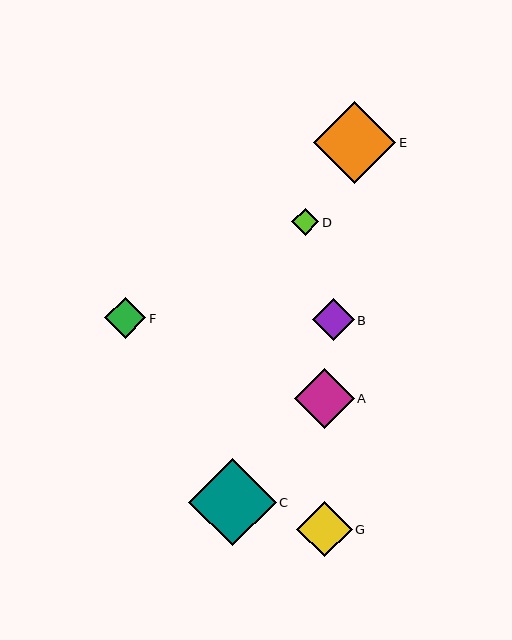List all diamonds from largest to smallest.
From largest to smallest: C, E, A, G, B, F, D.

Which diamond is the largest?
Diamond C is the largest with a size of approximately 87 pixels.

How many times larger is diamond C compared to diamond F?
Diamond C is approximately 2.1 times the size of diamond F.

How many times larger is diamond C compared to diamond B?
Diamond C is approximately 2.1 times the size of diamond B.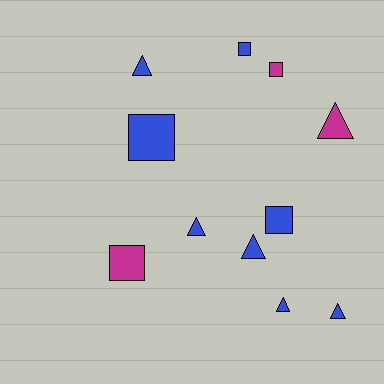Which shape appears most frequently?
Triangle, with 6 objects.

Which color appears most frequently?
Blue, with 8 objects.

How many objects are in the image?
There are 11 objects.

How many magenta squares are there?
There are 2 magenta squares.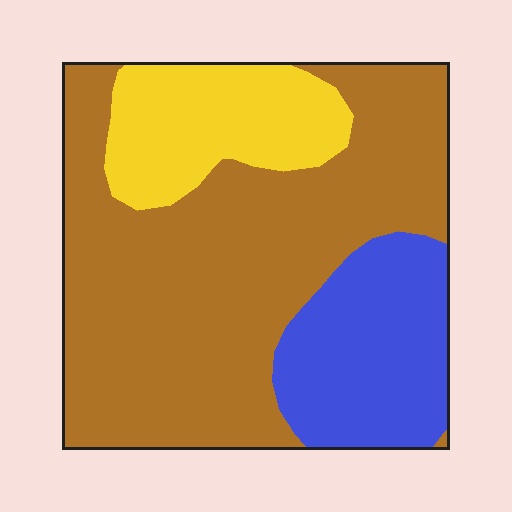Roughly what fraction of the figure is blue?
Blue covers around 20% of the figure.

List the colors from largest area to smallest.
From largest to smallest: brown, blue, yellow.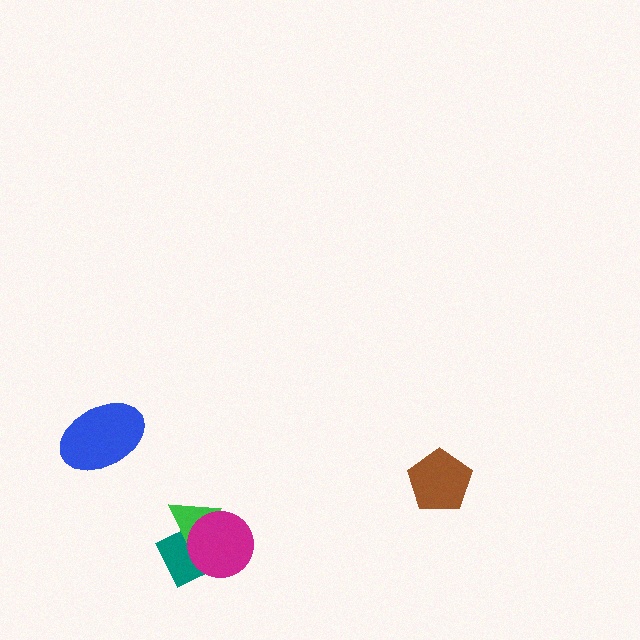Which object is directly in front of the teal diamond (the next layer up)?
The green triangle is directly in front of the teal diamond.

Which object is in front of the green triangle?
The magenta circle is in front of the green triangle.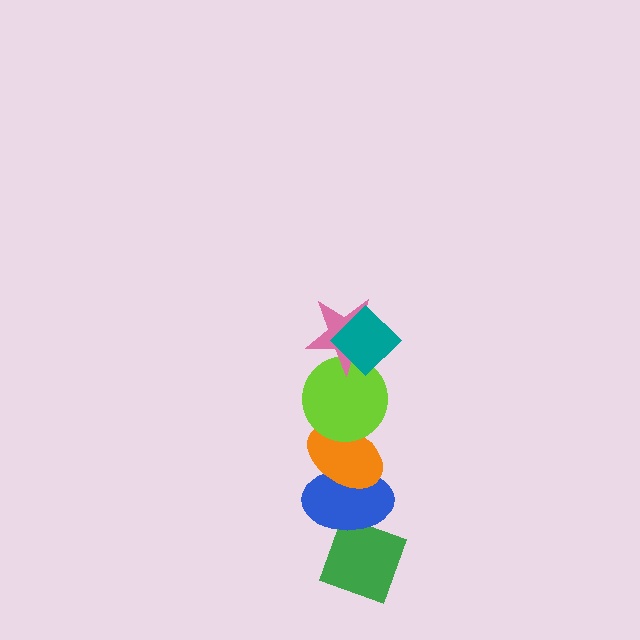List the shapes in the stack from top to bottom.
From top to bottom: the teal diamond, the pink star, the lime circle, the orange ellipse, the blue ellipse, the green diamond.